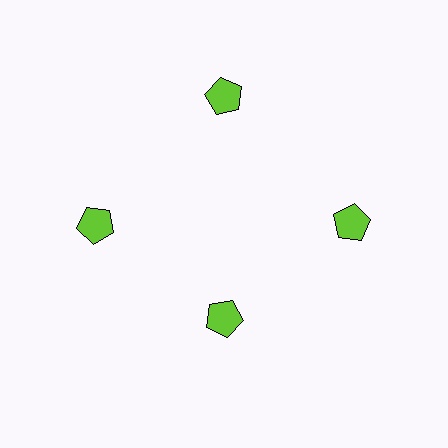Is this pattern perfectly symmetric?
No. The 4 lime pentagons are arranged in a ring, but one element near the 6 o'clock position is pulled inward toward the center, breaking the 4-fold rotational symmetry.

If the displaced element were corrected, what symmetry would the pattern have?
It would have 4-fold rotational symmetry — the pattern would map onto itself every 90 degrees.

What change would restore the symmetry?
The symmetry would be restored by moving it outward, back onto the ring so that all 4 pentagons sit at equal angles and equal distance from the center.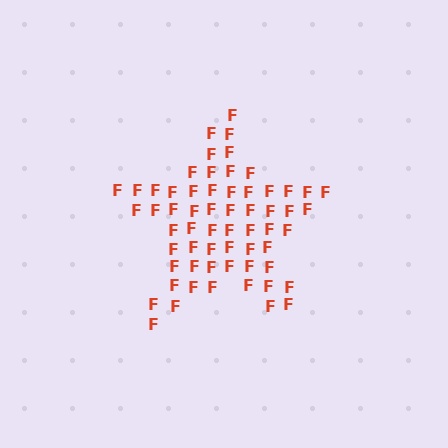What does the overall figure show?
The overall figure shows a star.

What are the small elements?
The small elements are letter F's.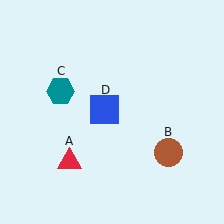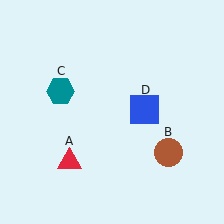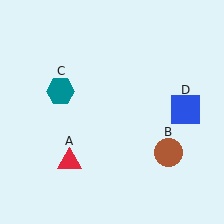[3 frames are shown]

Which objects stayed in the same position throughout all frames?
Red triangle (object A) and brown circle (object B) and teal hexagon (object C) remained stationary.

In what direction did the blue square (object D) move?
The blue square (object D) moved right.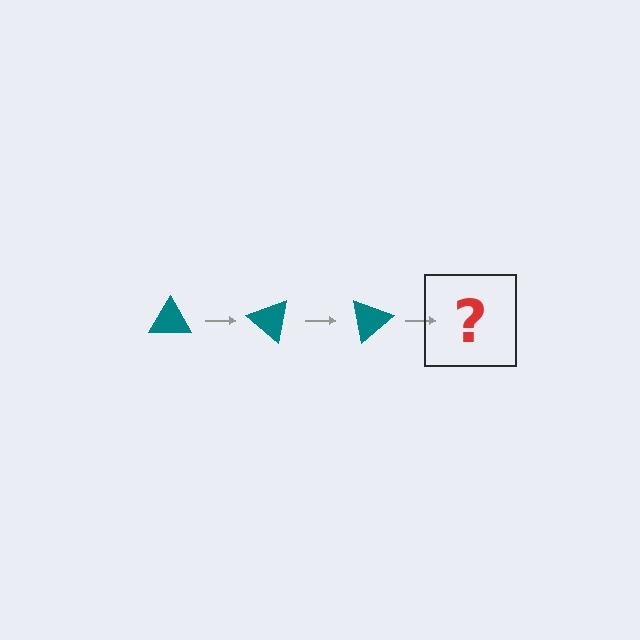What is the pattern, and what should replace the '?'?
The pattern is that the triangle rotates 40 degrees each step. The '?' should be a teal triangle rotated 120 degrees.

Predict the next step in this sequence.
The next step is a teal triangle rotated 120 degrees.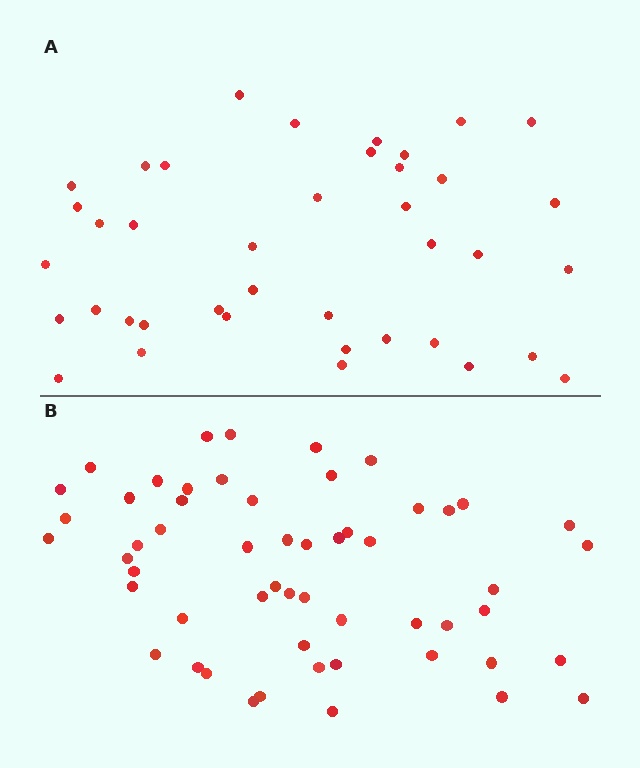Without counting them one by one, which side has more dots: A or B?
Region B (the bottom region) has more dots.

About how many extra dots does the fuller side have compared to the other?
Region B has approximately 15 more dots than region A.